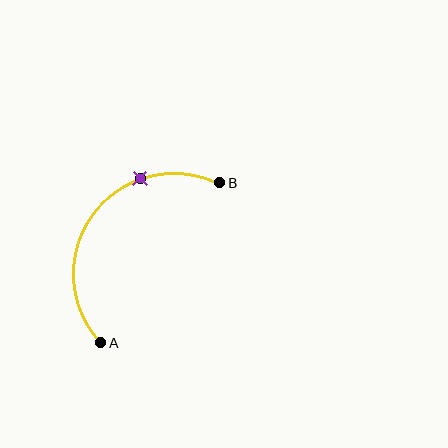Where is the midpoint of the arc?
The arc midpoint is the point on the curve farthest from the straight line joining A and B. It sits above and to the left of that line.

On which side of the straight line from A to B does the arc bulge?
The arc bulges above and to the left of the straight line connecting A and B.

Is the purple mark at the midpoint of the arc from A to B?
No. The purple mark lies on the arc but is closer to endpoint B. The arc midpoint would be at the point on the curve equidistant along the arc from both A and B.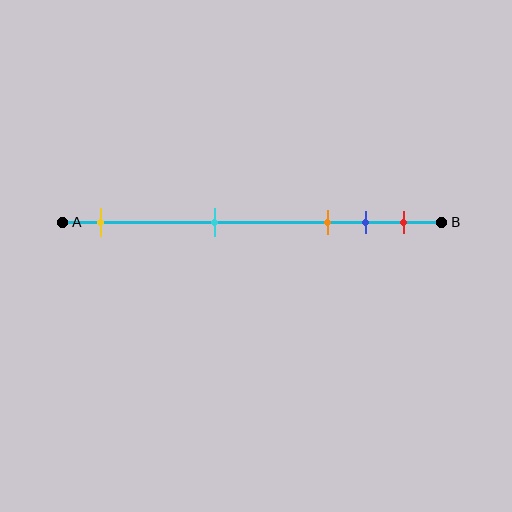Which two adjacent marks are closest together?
The blue and red marks are the closest adjacent pair.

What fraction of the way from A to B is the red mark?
The red mark is approximately 90% (0.9) of the way from A to B.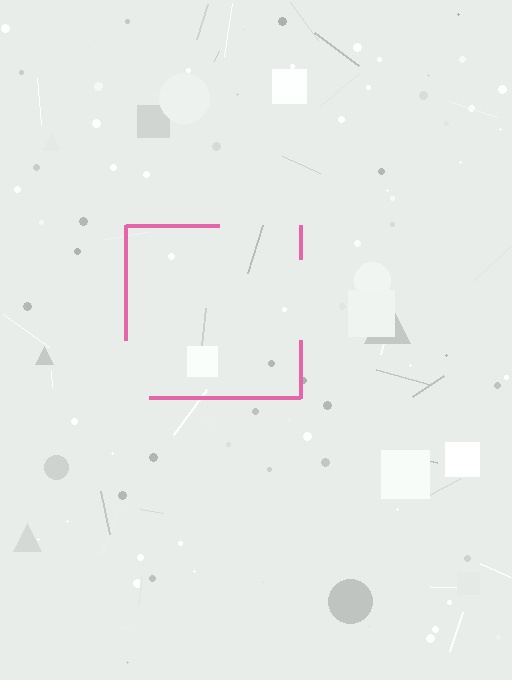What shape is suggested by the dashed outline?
The dashed outline suggests a square.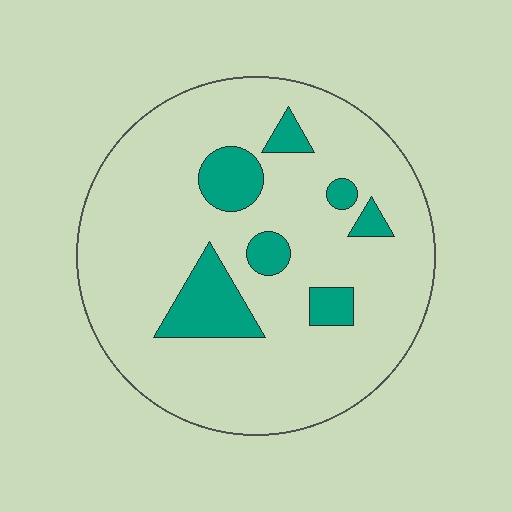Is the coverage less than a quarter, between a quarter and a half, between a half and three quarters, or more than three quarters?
Less than a quarter.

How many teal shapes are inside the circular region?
7.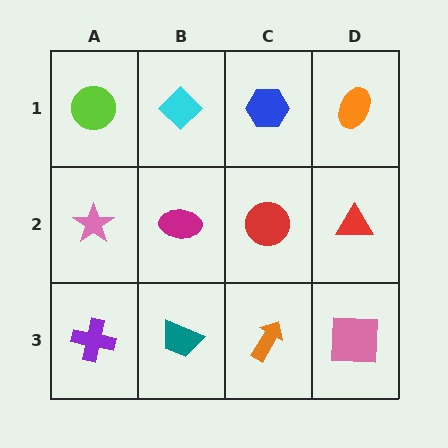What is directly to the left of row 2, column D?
A red circle.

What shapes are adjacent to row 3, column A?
A pink star (row 2, column A), a teal trapezoid (row 3, column B).